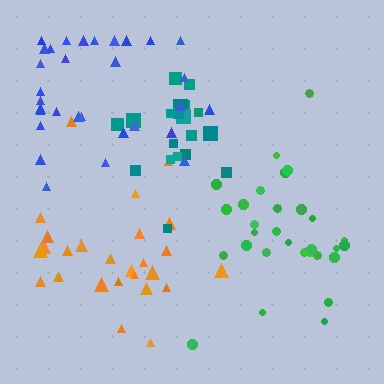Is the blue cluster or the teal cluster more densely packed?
Teal.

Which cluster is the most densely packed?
Teal.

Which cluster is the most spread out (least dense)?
Orange.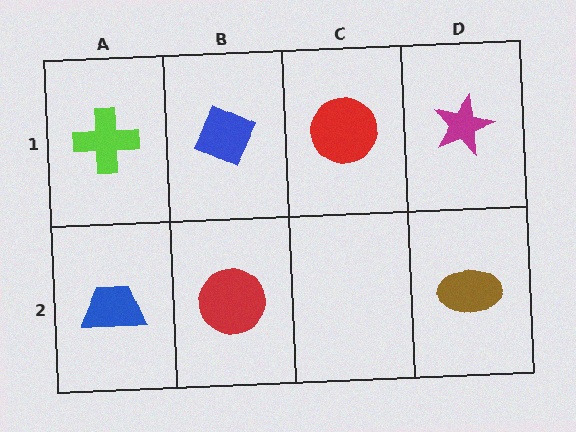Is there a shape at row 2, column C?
No, that cell is empty.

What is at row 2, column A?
A blue trapezoid.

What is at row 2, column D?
A brown ellipse.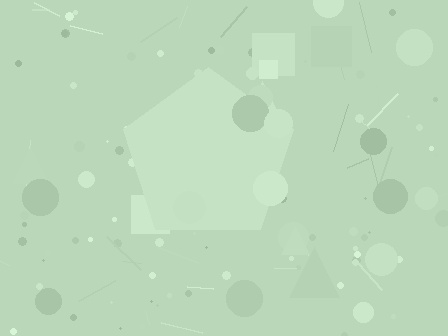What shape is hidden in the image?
A pentagon is hidden in the image.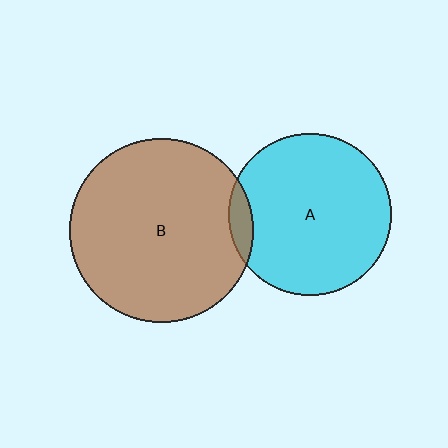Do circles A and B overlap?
Yes.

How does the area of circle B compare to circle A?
Approximately 1.3 times.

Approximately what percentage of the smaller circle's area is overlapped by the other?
Approximately 5%.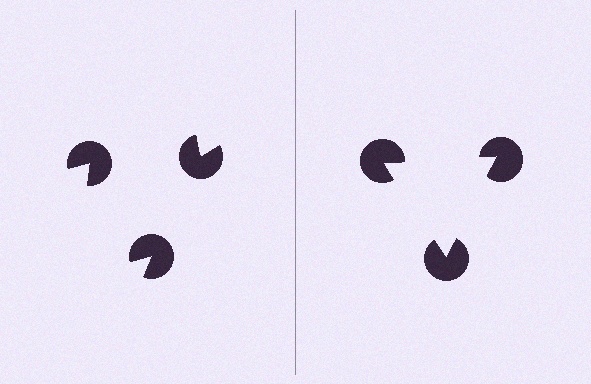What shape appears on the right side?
An illusory triangle.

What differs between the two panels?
The pac-man discs are positioned identically on both sides; only the wedge orientations differ. On the right they align to a triangle; on the left they are misaligned.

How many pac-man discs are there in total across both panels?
6 — 3 on each side.